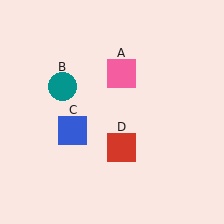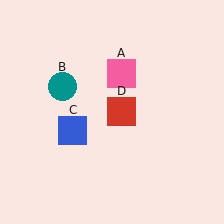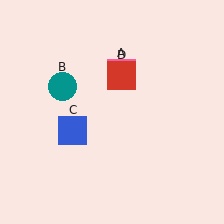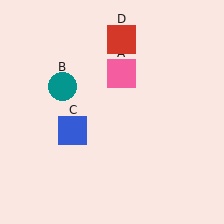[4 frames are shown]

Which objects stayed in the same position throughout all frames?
Pink square (object A) and teal circle (object B) and blue square (object C) remained stationary.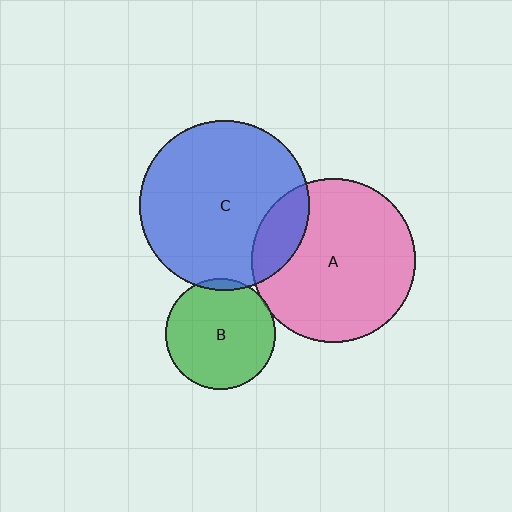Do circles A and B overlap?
Yes.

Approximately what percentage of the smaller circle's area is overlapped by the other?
Approximately 5%.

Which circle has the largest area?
Circle C (blue).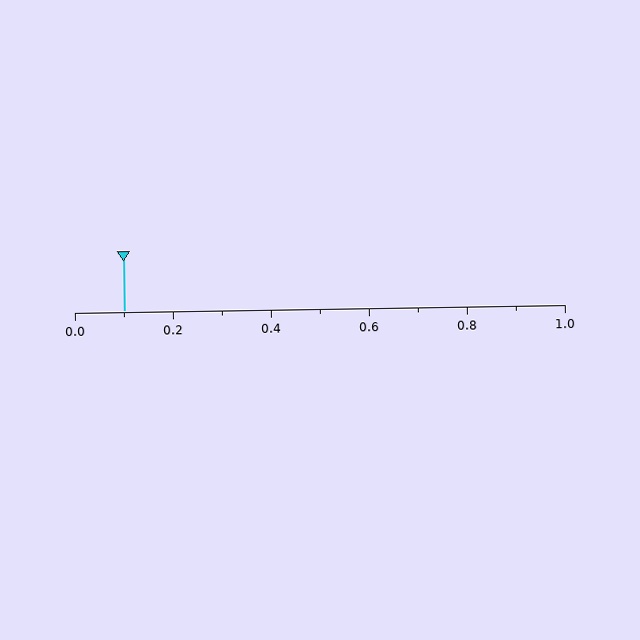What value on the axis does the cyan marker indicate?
The marker indicates approximately 0.1.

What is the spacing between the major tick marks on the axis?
The major ticks are spaced 0.2 apart.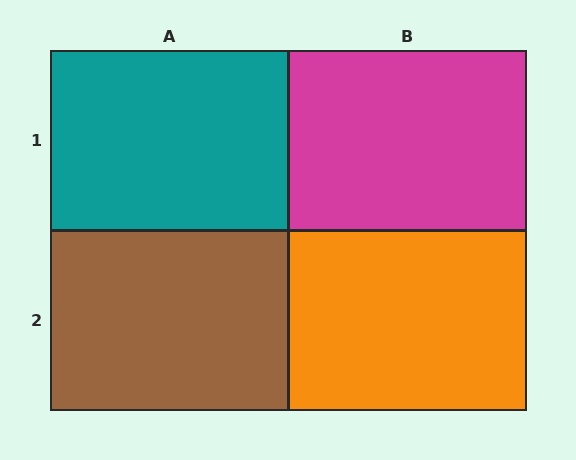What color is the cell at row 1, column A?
Teal.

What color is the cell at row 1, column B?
Magenta.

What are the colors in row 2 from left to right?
Brown, orange.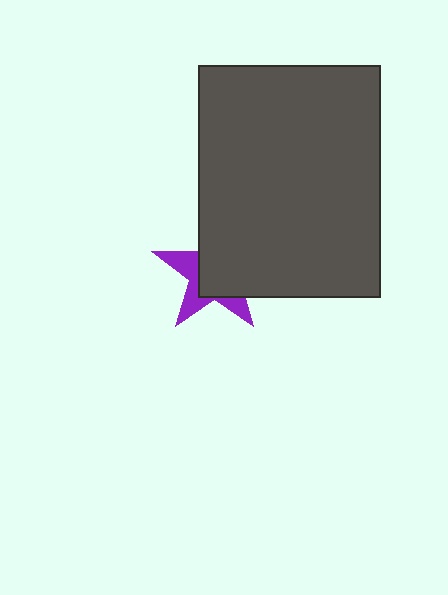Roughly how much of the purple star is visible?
A small part of it is visible (roughly 37%).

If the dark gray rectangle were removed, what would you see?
You would see the complete purple star.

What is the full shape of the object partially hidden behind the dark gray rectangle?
The partially hidden object is a purple star.